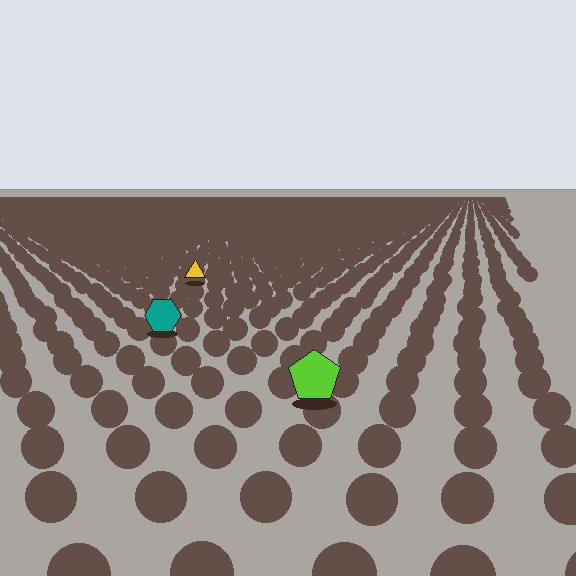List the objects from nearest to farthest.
From nearest to farthest: the lime pentagon, the teal hexagon, the yellow triangle.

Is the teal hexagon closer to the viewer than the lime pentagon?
No. The lime pentagon is closer — you can tell from the texture gradient: the ground texture is coarser near it.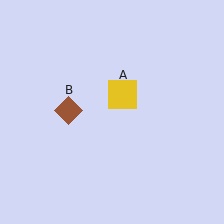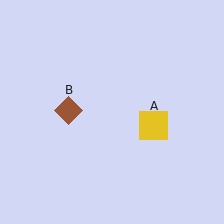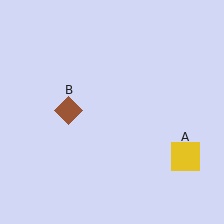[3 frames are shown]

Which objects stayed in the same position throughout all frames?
Brown diamond (object B) remained stationary.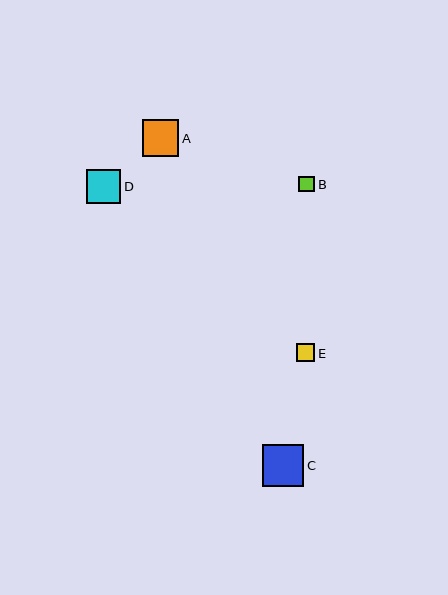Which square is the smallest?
Square B is the smallest with a size of approximately 16 pixels.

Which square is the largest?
Square C is the largest with a size of approximately 41 pixels.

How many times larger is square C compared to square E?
Square C is approximately 2.3 times the size of square E.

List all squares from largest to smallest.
From largest to smallest: C, A, D, E, B.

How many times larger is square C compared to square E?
Square C is approximately 2.3 times the size of square E.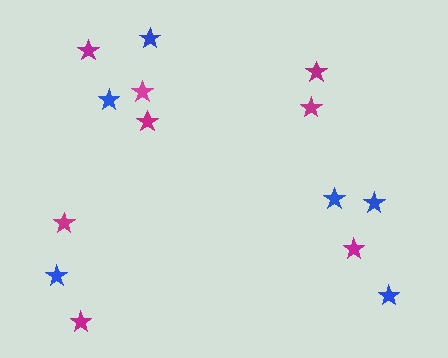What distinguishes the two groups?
There are 2 groups: one group of blue stars (6) and one group of magenta stars (8).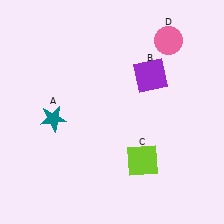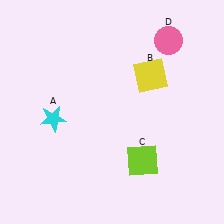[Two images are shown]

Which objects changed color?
A changed from teal to cyan. B changed from purple to yellow.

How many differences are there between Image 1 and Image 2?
There are 2 differences between the two images.